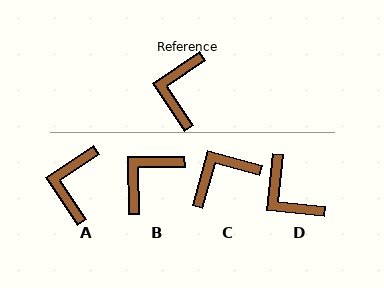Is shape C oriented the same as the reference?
No, it is off by about 49 degrees.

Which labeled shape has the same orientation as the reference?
A.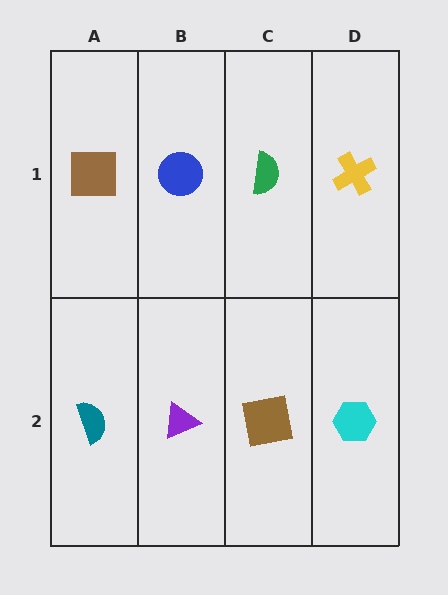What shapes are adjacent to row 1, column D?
A cyan hexagon (row 2, column D), a green semicircle (row 1, column C).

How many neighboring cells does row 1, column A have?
2.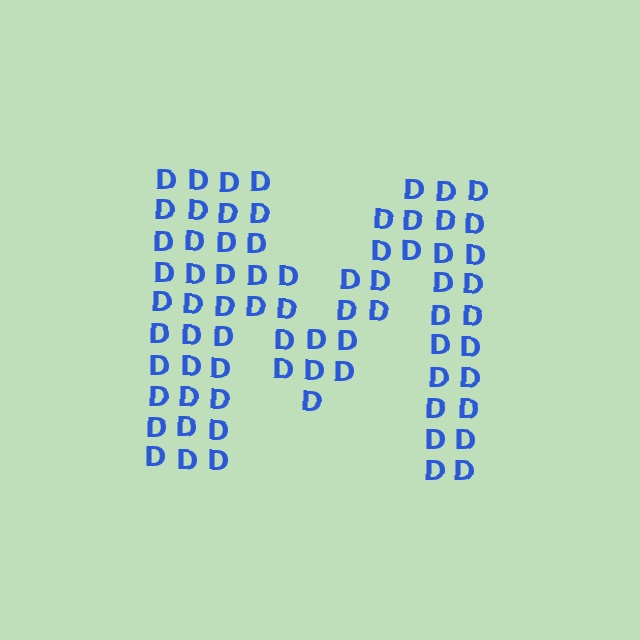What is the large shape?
The large shape is the letter M.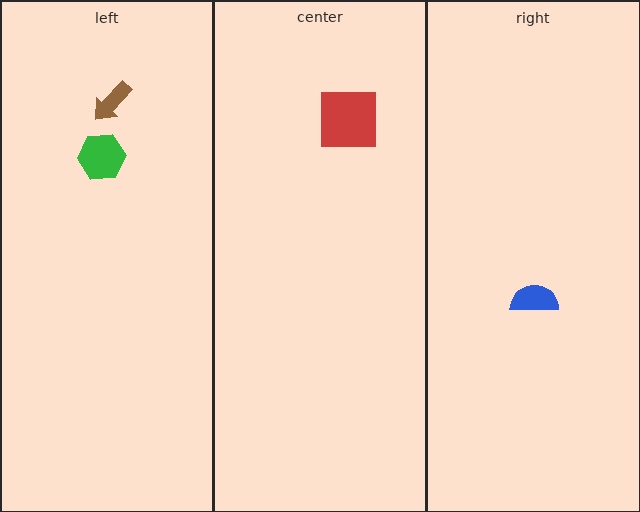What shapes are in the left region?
The brown arrow, the green hexagon.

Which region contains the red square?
The center region.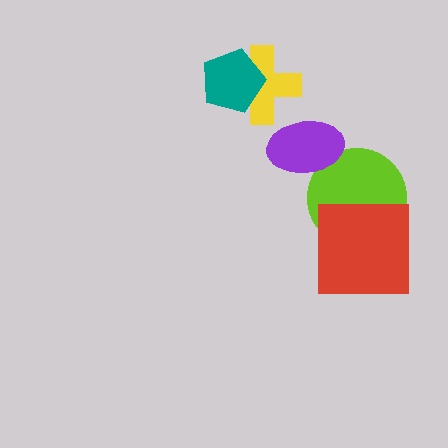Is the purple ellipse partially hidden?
No, no other shape covers it.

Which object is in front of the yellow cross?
The teal pentagon is in front of the yellow cross.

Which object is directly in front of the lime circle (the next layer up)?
The red square is directly in front of the lime circle.